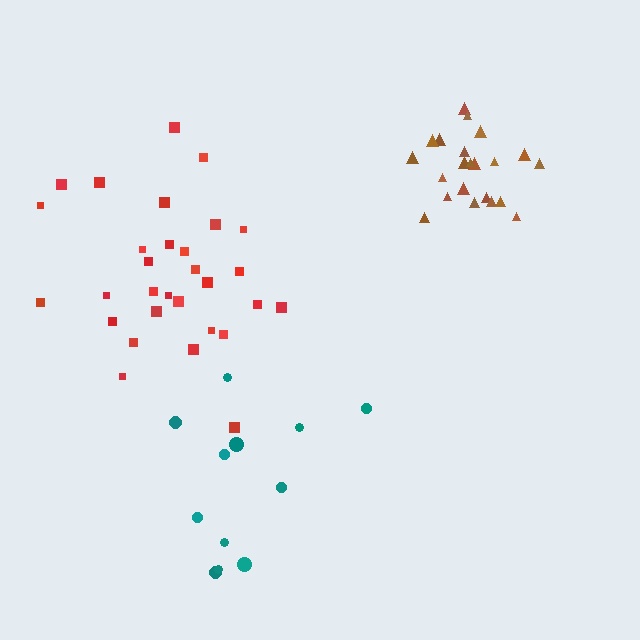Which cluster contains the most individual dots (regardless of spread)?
Red (31).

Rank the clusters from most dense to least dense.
brown, red, teal.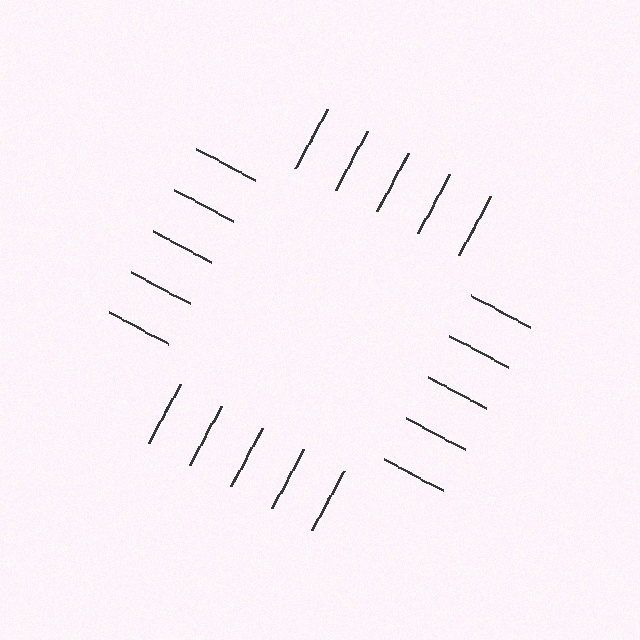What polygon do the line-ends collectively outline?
An illusory square — the line segments terminate on its edges but no continuous stroke is drawn.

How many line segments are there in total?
20 — 5 along each of the 4 edges.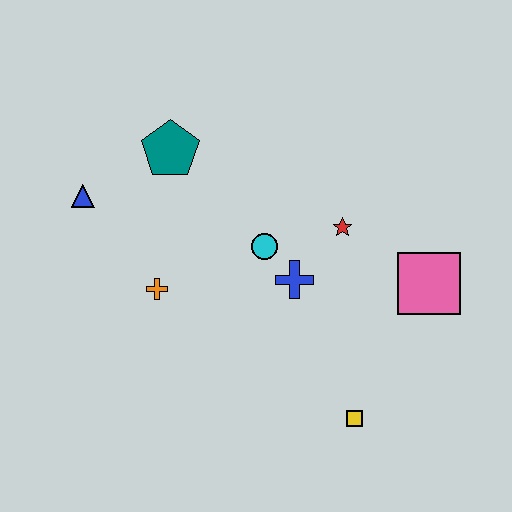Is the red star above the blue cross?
Yes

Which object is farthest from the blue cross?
The blue triangle is farthest from the blue cross.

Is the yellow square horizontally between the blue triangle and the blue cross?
No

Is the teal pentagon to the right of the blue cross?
No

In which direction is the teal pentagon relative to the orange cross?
The teal pentagon is above the orange cross.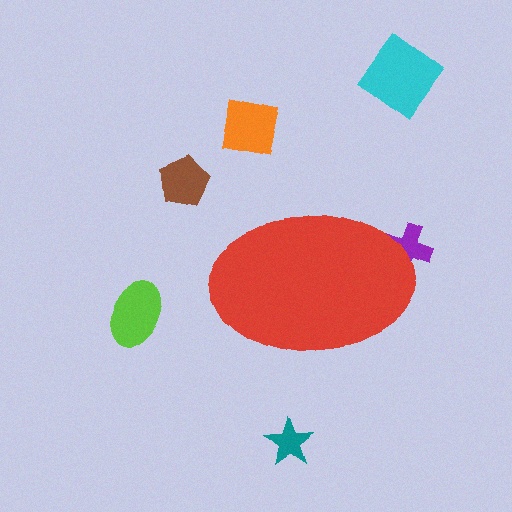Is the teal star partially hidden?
No, the teal star is fully visible.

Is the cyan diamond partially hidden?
No, the cyan diamond is fully visible.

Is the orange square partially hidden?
No, the orange square is fully visible.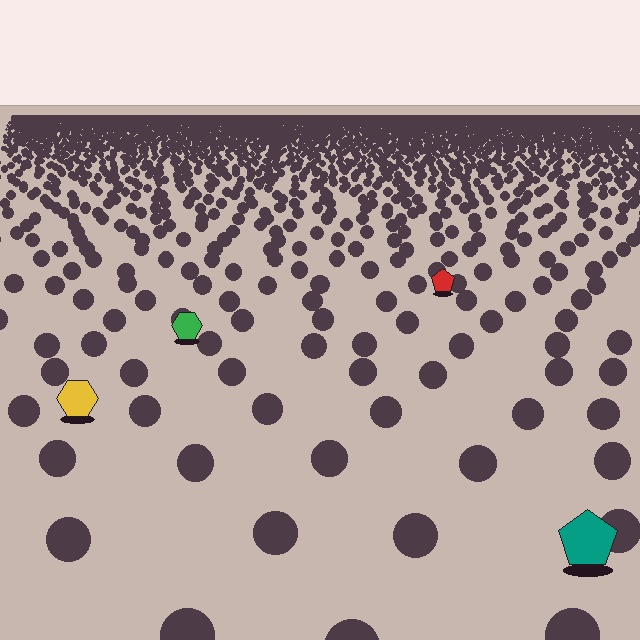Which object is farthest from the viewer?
The red pentagon is farthest from the viewer. It appears smaller and the ground texture around it is denser.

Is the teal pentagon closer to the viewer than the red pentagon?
Yes. The teal pentagon is closer — you can tell from the texture gradient: the ground texture is coarser near it.